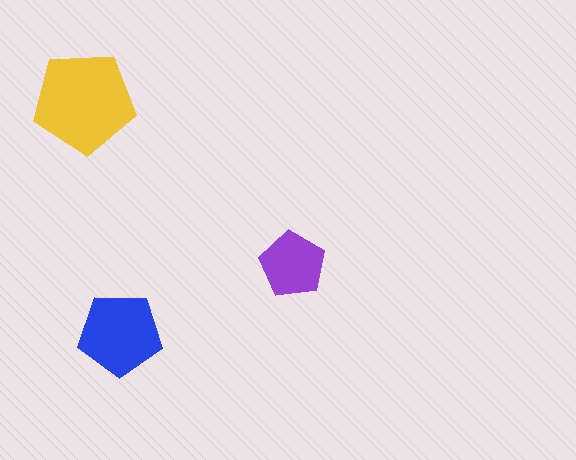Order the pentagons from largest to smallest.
the yellow one, the blue one, the purple one.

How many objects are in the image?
There are 3 objects in the image.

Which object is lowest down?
The blue pentagon is bottommost.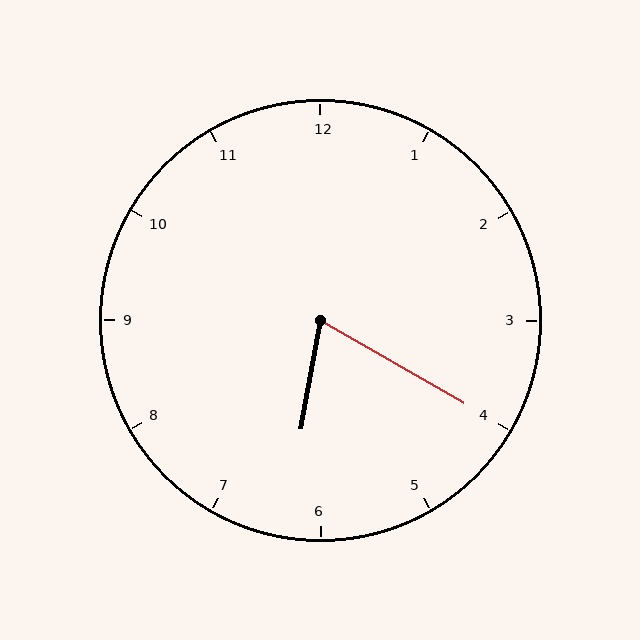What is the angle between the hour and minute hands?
Approximately 70 degrees.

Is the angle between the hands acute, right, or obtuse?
It is acute.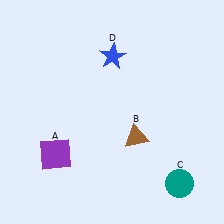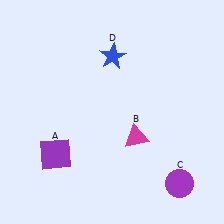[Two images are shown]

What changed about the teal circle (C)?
In Image 1, C is teal. In Image 2, it changed to purple.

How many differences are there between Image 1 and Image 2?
There are 2 differences between the two images.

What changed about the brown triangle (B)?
In Image 1, B is brown. In Image 2, it changed to magenta.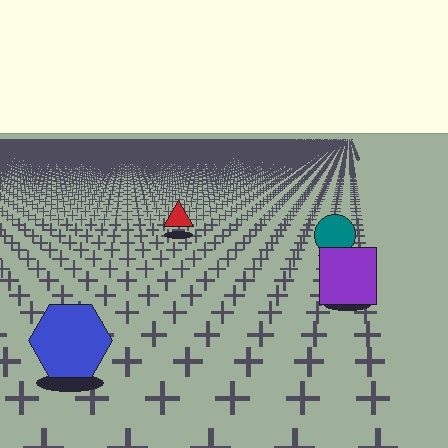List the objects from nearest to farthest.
From nearest to farthest: the blue hexagon, the purple square, the teal circle, the red triangle.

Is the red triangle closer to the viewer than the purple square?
No. The purple square is closer — you can tell from the texture gradient: the ground texture is coarser near it.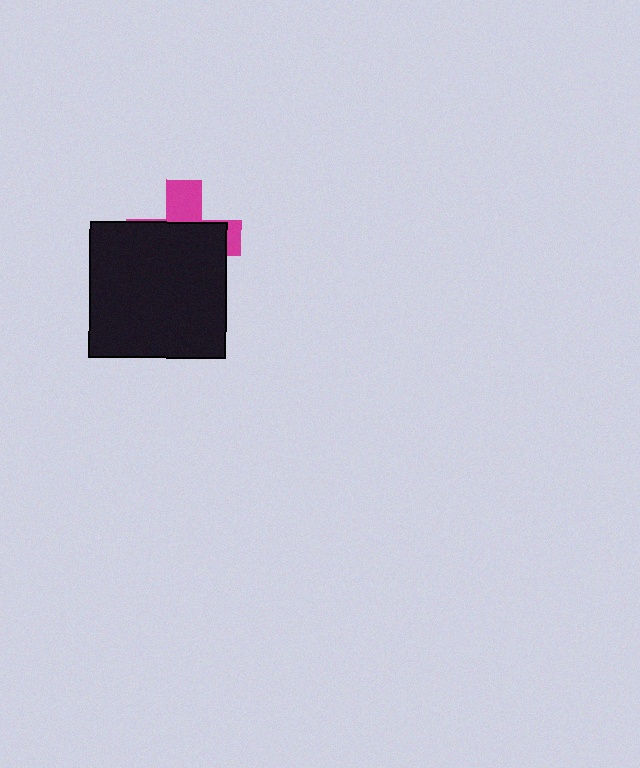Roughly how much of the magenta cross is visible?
A small part of it is visible (roughly 30%).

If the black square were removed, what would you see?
You would see the complete magenta cross.